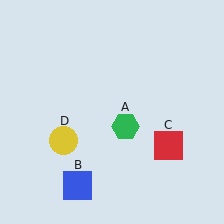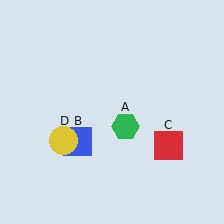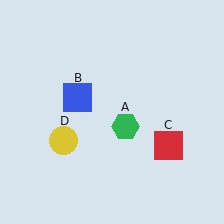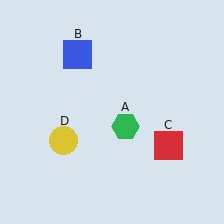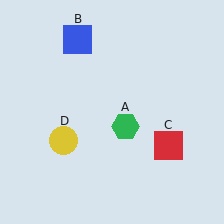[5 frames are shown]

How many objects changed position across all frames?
1 object changed position: blue square (object B).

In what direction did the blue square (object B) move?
The blue square (object B) moved up.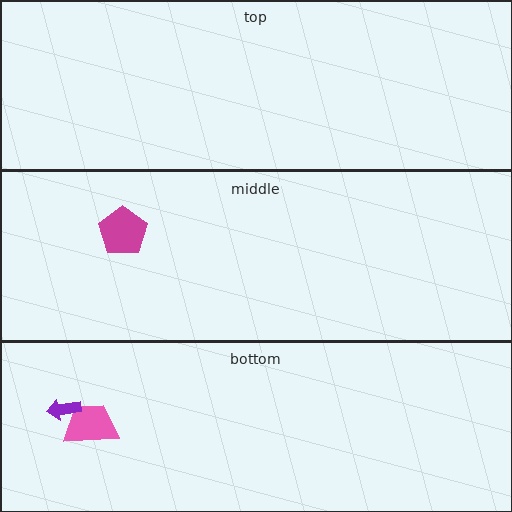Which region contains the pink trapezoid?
The bottom region.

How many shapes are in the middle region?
1.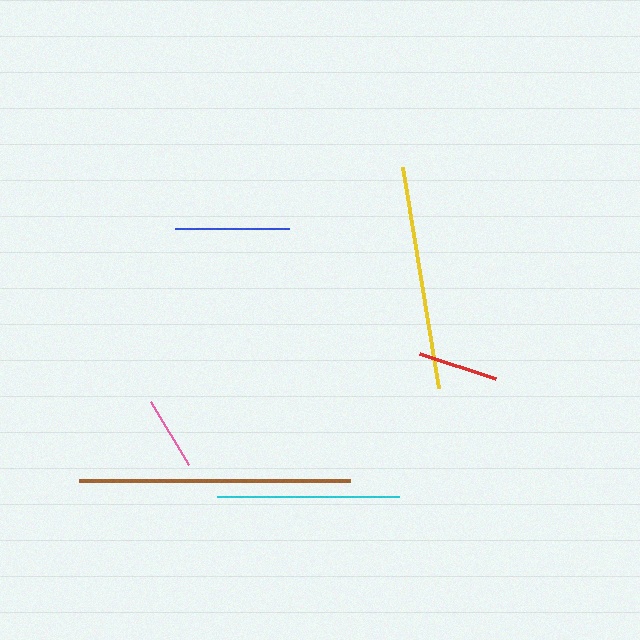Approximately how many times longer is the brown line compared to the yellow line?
The brown line is approximately 1.2 times the length of the yellow line.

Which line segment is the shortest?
The pink line is the shortest at approximately 73 pixels.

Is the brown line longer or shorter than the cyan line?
The brown line is longer than the cyan line.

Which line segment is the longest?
The brown line is the longest at approximately 271 pixels.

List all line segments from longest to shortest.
From longest to shortest: brown, yellow, cyan, blue, red, pink.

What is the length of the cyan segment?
The cyan segment is approximately 182 pixels long.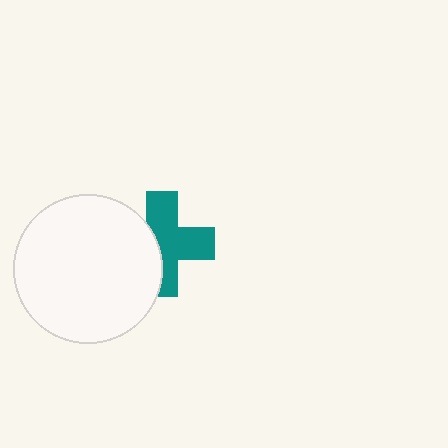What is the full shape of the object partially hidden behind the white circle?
The partially hidden object is a teal cross.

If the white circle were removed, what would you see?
You would see the complete teal cross.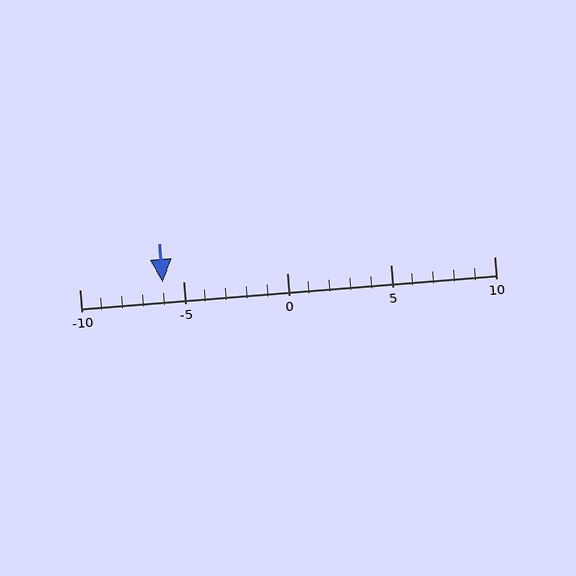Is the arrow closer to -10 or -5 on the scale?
The arrow is closer to -5.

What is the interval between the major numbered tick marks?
The major tick marks are spaced 5 units apart.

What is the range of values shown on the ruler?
The ruler shows values from -10 to 10.